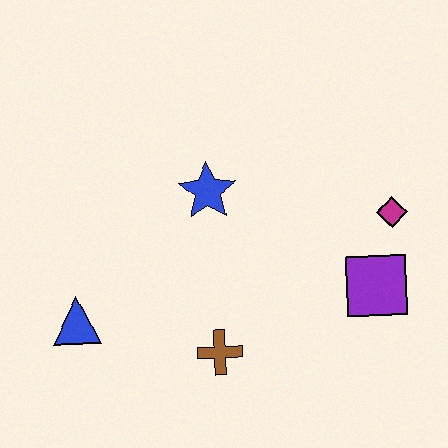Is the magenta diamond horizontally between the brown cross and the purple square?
No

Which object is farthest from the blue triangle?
The magenta diamond is farthest from the blue triangle.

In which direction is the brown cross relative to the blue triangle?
The brown cross is to the right of the blue triangle.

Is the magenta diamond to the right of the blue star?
Yes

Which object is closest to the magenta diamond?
The purple square is closest to the magenta diamond.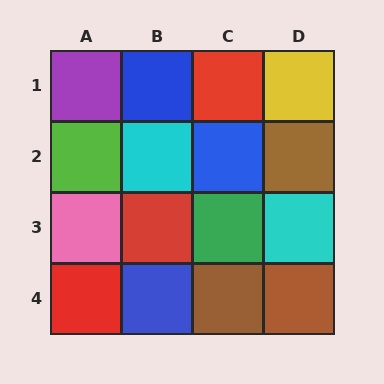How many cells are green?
1 cell is green.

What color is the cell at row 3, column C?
Green.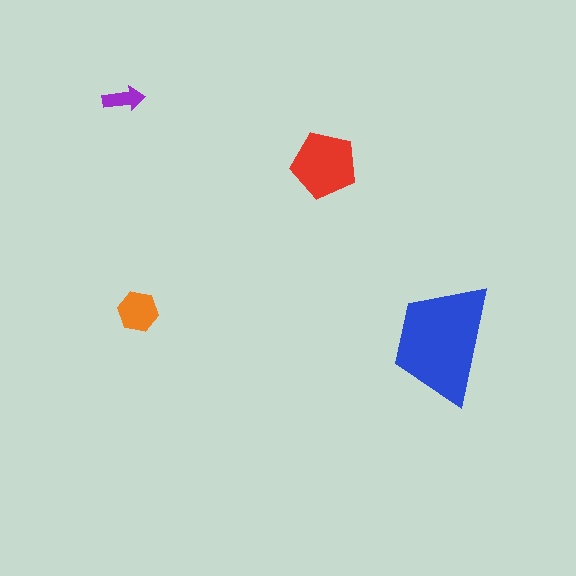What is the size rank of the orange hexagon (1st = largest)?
3rd.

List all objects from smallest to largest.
The purple arrow, the orange hexagon, the red pentagon, the blue trapezoid.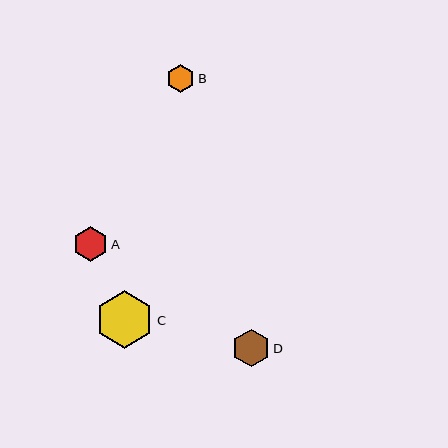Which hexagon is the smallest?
Hexagon B is the smallest with a size of approximately 28 pixels.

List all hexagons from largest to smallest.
From largest to smallest: C, D, A, B.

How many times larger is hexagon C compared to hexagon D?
Hexagon C is approximately 1.5 times the size of hexagon D.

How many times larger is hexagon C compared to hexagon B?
Hexagon C is approximately 2.0 times the size of hexagon B.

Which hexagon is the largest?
Hexagon C is the largest with a size of approximately 58 pixels.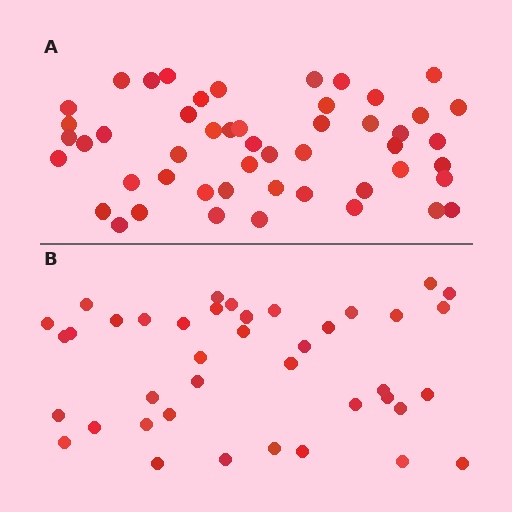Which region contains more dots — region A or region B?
Region A (the top region) has more dots.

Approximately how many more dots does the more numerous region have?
Region A has roughly 10 or so more dots than region B.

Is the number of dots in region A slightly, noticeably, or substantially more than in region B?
Region A has noticeably more, but not dramatically so. The ratio is roughly 1.2 to 1.